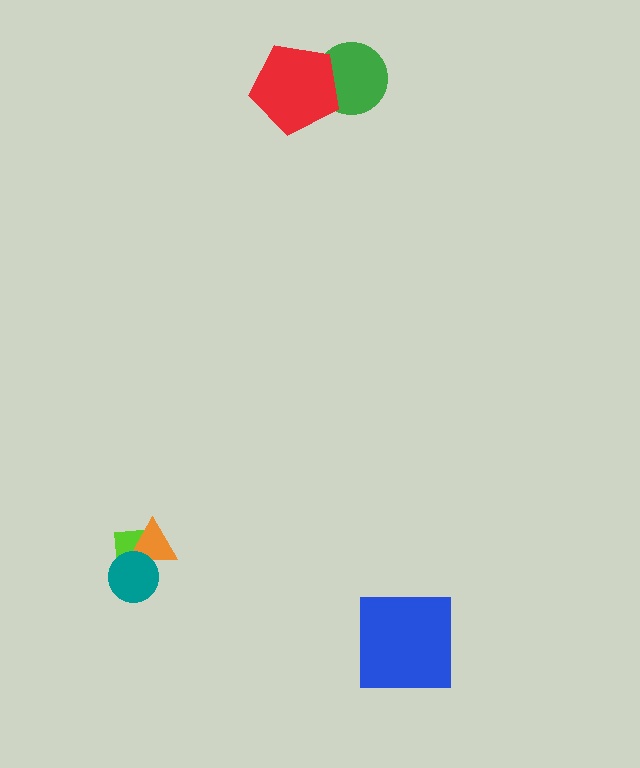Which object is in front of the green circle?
The red pentagon is in front of the green circle.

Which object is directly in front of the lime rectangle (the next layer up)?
The orange triangle is directly in front of the lime rectangle.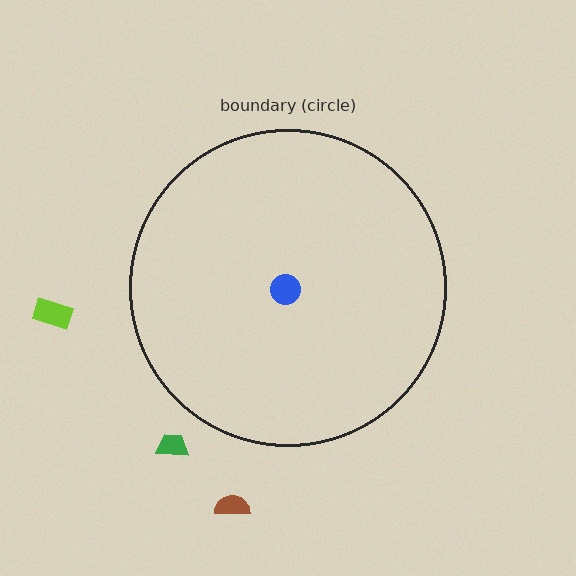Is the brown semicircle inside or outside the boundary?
Outside.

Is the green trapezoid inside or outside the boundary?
Outside.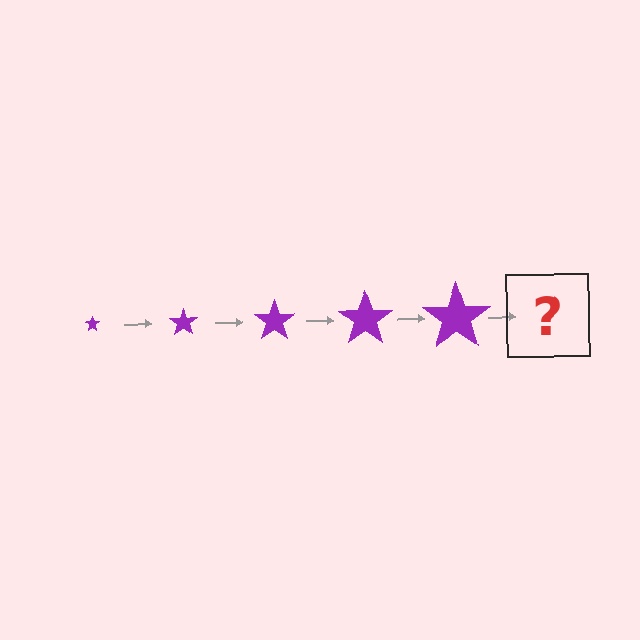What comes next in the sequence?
The next element should be a purple star, larger than the previous one.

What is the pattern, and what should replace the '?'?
The pattern is that the star gets progressively larger each step. The '?' should be a purple star, larger than the previous one.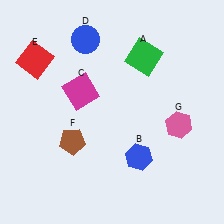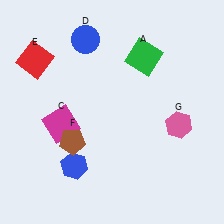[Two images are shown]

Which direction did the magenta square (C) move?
The magenta square (C) moved down.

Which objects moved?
The objects that moved are: the blue hexagon (B), the magenta square (C).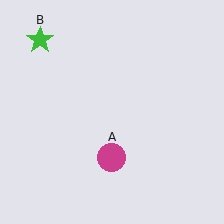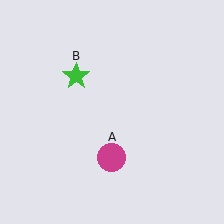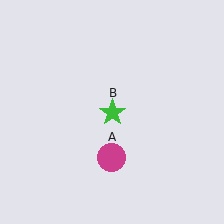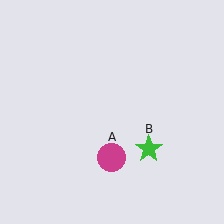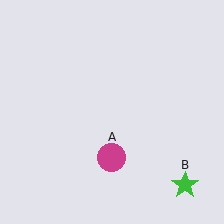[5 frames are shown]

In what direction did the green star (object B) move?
The green star (object B) moved down and to the right.